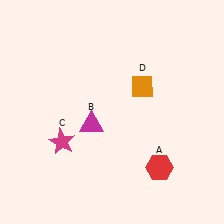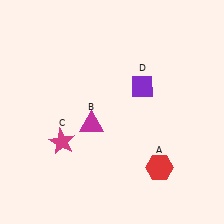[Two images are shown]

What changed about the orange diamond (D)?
In Image 1, D is orange. In Image 2, it changed to purple.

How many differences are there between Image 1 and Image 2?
There is 1 difference between the two images.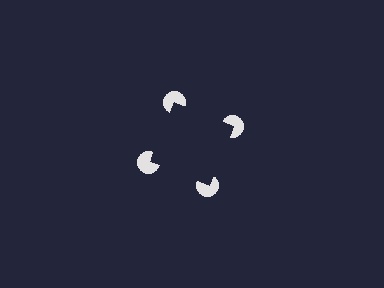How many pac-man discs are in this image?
There are 4 — one at each vertex of the illusory square.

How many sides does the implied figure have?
4 sides.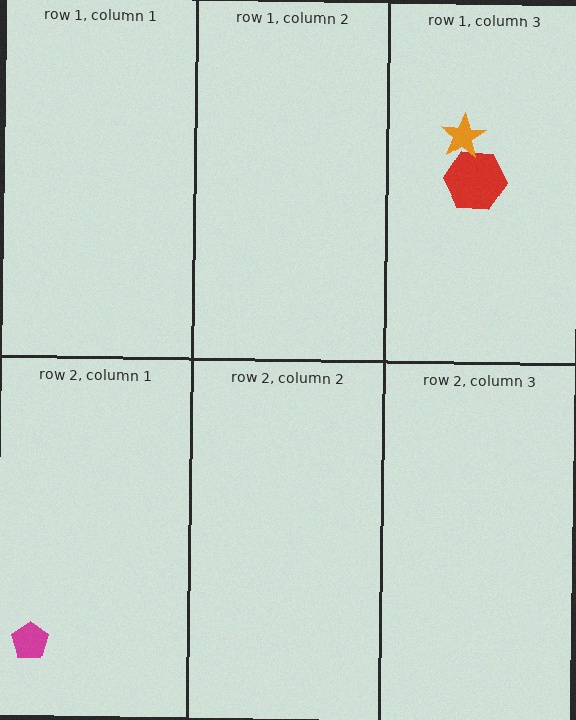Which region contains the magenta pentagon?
The row 2, column 1 region.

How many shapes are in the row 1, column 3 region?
2.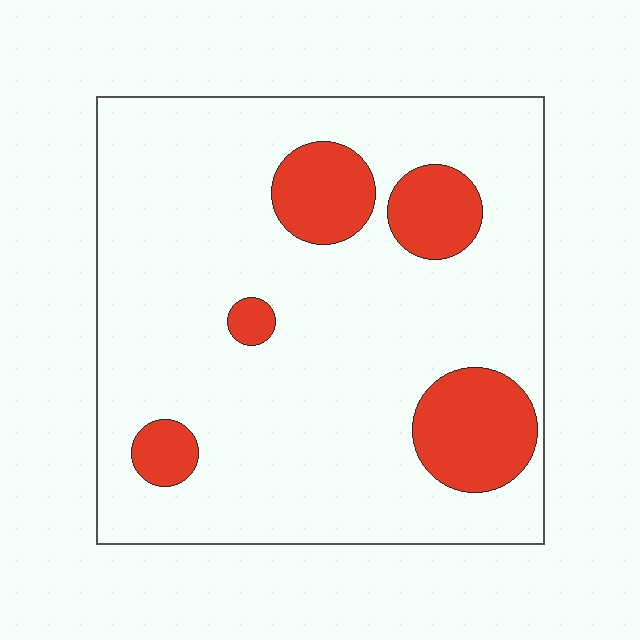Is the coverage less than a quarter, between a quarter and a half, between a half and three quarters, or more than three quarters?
Less than a quarter.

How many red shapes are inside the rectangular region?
5.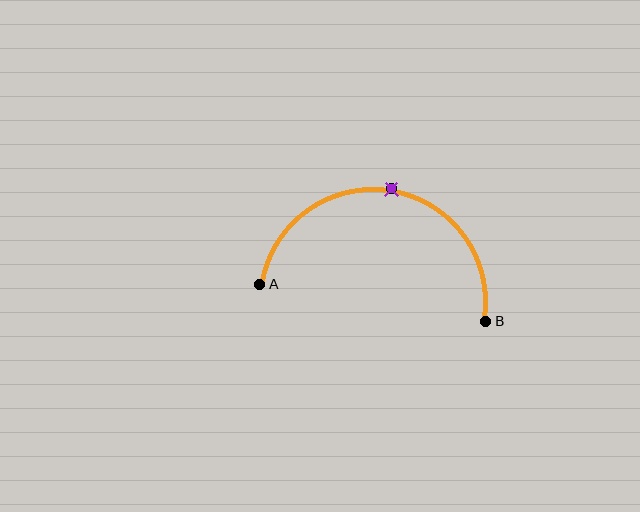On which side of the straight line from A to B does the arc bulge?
The arc bulges above the straight line connecting A and B.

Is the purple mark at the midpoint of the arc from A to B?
Yes. The purple mark lies on the arc at equal arc-length from both A and B — it is the arc midpoint.